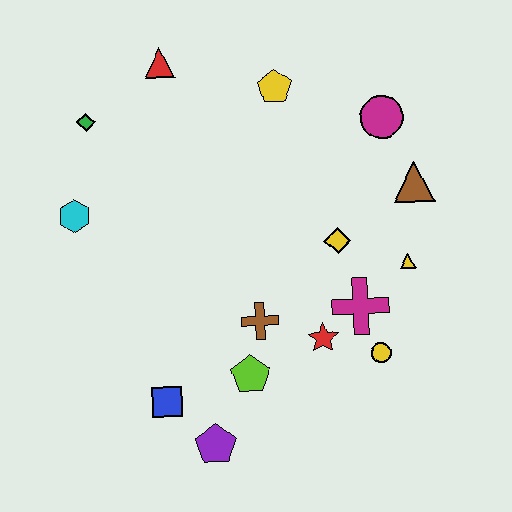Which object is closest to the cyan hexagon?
The green diamond is closest to the cyan hexagon.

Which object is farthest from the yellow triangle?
The green diamond is farthest from the yellow triangle.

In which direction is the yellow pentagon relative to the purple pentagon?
The yellow pentagon is above the purple pentagon.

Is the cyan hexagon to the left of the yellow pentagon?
Yes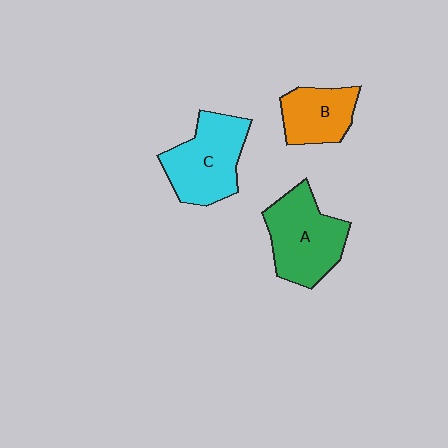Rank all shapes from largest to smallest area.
From largest to smallest: A (green), C (cyan), B (orange).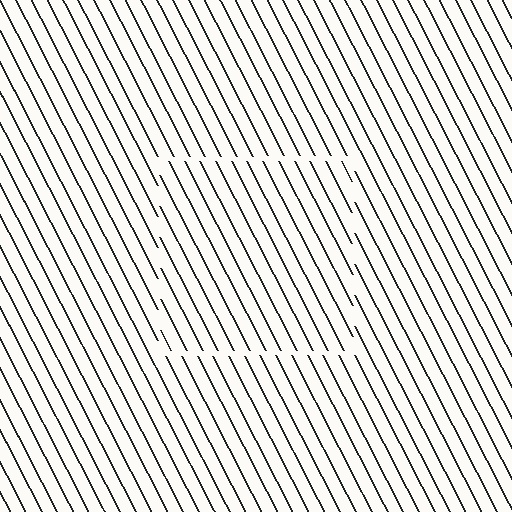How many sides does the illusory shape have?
4 sides — the line-ends trace a square.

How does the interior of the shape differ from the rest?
The interior of the shape contains the same grating, shifted by half a period — the contour is defined by the phase discontinuity where line-ends from the inner and outer gratings abut.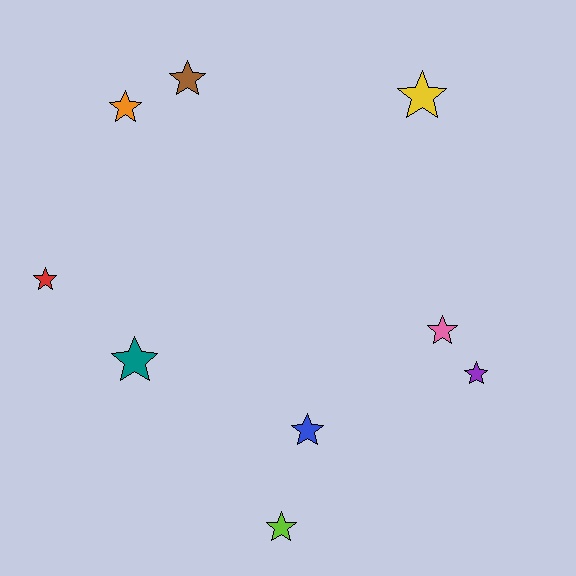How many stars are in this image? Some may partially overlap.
There are 9 stars.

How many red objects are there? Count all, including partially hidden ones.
There is 1 red object.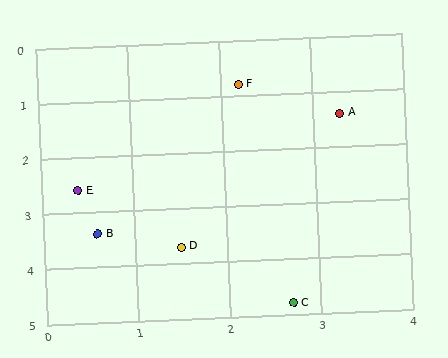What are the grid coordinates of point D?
Point D is at approximately (1.5, 3.7).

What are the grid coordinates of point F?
Point F is at approximately (2.2, 0.8).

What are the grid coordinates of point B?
Point B is at approximately (0.6, 3.4).